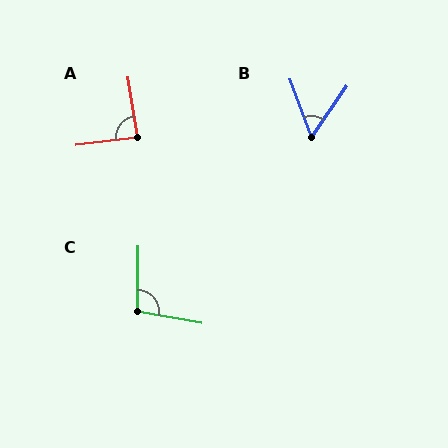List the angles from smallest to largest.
B (55°), A (88°), C (100°).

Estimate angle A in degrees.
Approximately 88 degrees.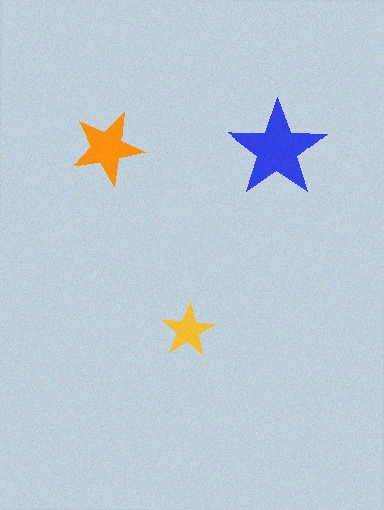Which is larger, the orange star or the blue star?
The blue one.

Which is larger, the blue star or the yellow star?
The blue one.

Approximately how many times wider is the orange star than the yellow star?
About 1.5 times wider.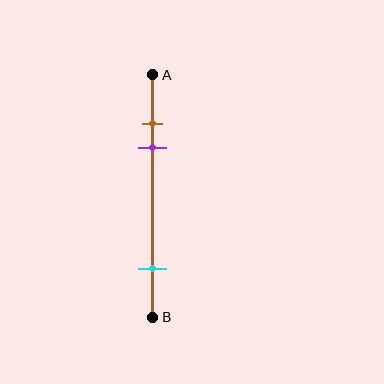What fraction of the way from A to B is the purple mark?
The purple mark is approximately 30% (0.3) of the way from A to B.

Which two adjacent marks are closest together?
The brown and purple marks are the closest adjacent pair.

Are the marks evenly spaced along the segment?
No, the marks are not evenly spaced.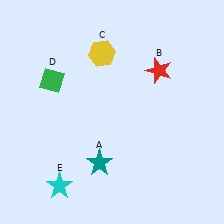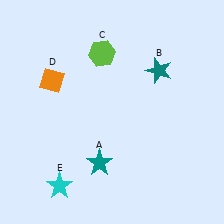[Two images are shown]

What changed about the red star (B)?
In Image 1, B is red. In Image 2, it changed to teal.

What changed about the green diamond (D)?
In Image 1, D is green. In Image 2, it changed to orange.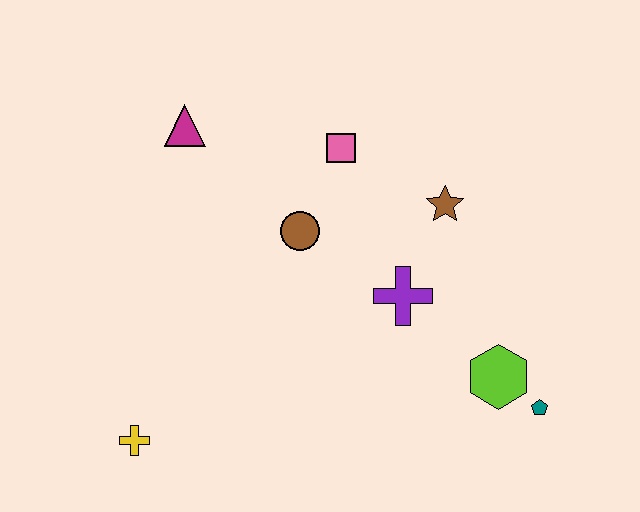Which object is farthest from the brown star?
The yellow cross is farthest from the brown star.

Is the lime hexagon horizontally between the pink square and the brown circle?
No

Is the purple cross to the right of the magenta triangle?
Yes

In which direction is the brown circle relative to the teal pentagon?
The brown circle is to the left of the teal pentagon.